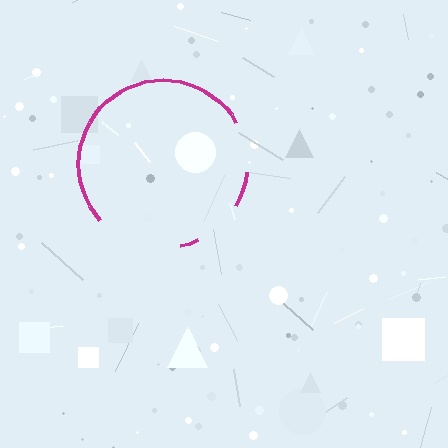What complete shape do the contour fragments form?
The contour fragments form a circle.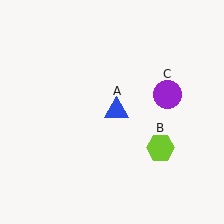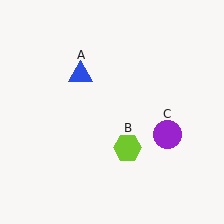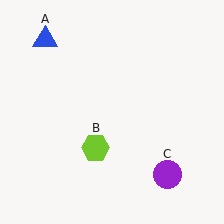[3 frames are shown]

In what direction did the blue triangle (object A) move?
The blue triangle (object A) moved up and to the left.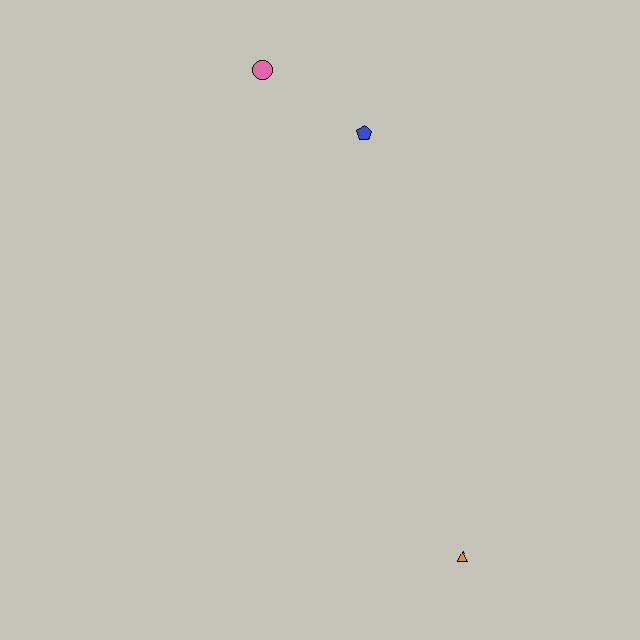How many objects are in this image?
There are 3 objects.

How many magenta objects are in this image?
There are no magenta objects.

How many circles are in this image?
There is 1 circle.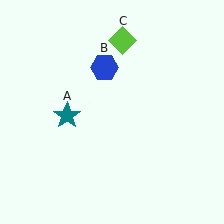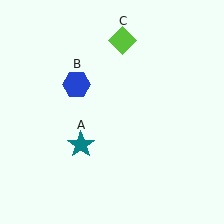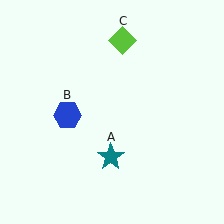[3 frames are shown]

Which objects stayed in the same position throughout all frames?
Lime diamond (object C) remained stationary.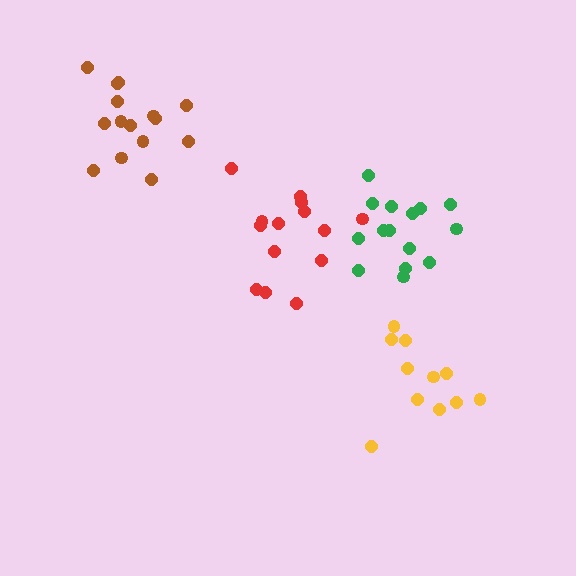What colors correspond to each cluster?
The clusters are colored: green, red, yellow, brown.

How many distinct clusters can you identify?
There are 4 distinct clusters.